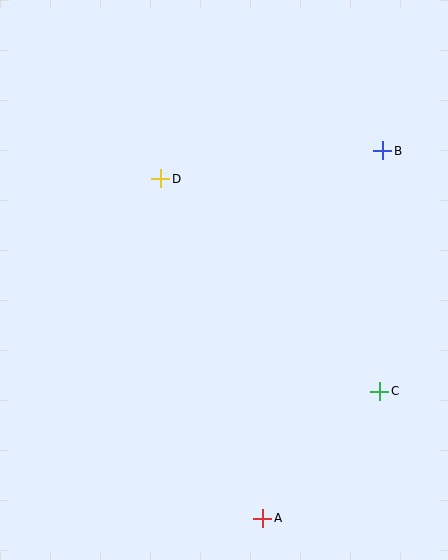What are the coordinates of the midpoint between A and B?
The midpoint between A and B is at (323, 334).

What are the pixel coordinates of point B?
Point B is at (383, 151).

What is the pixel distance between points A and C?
The distance between A and C is 173 pixels.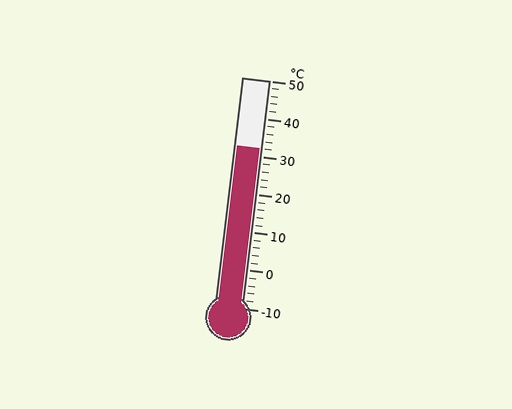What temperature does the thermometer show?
The thermometer shows approximately 32°C.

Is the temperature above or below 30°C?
The temperature is above 30°C.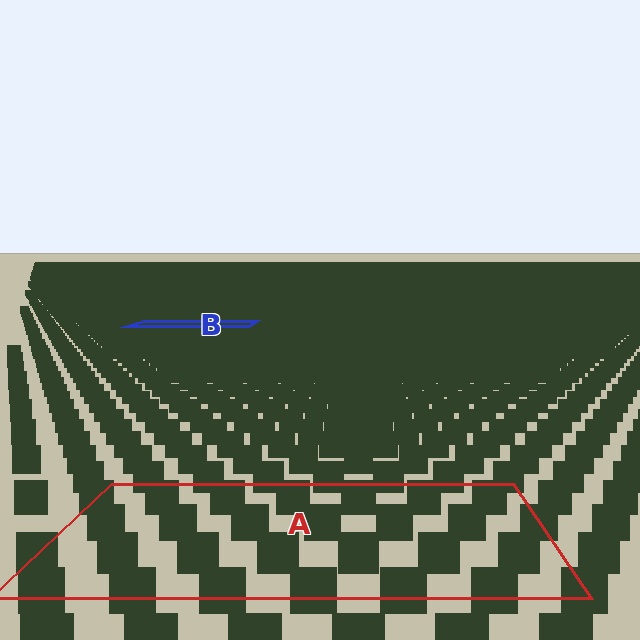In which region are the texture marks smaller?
The texture marks are smaller in region B, because it is farther away.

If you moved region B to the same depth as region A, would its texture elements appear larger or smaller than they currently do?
They would appear larger. At a closer depth, the same texture elements are projected at a bigger on-screen size.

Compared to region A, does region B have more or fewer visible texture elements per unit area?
Region B has more texture elements per unit area — they are packed more densely because it is farther away.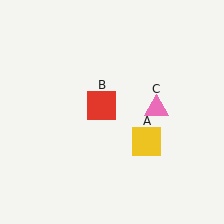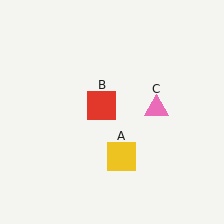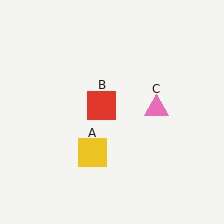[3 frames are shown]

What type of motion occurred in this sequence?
The yellow square (object A) rotated clockwise around the center of the scene.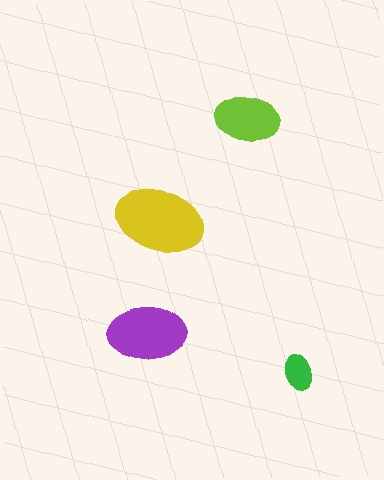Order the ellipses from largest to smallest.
the yellow one, the purple one, the lime one, the green one.